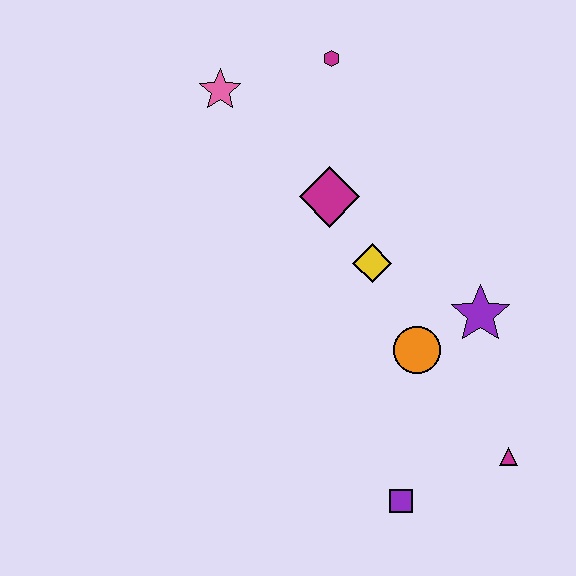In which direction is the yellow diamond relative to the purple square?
The yellow diamond is above the purple square.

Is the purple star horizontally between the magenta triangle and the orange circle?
Yes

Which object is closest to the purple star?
The orange circle is closest to the purple star.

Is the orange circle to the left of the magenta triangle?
Yes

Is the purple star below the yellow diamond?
Yes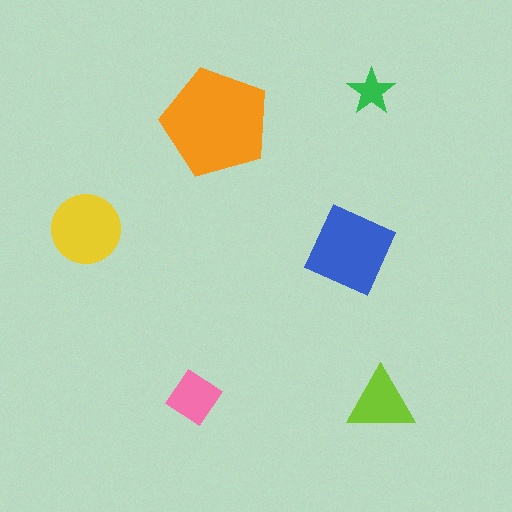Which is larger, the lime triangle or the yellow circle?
The yellow circle.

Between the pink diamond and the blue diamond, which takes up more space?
The blue diamond.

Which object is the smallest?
The green star.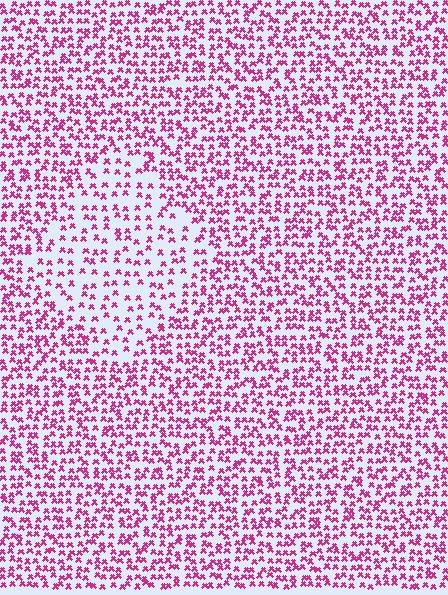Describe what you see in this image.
The image contains small magenta elements arranged at two different densities. A diamond-shaped region is visible where the elements are less densely packed than the surrounding area.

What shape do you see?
I see a diamond.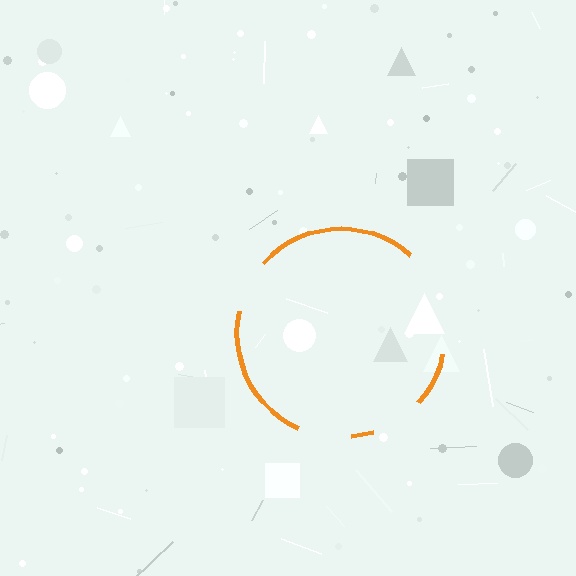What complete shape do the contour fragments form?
The contour fragments form a circle.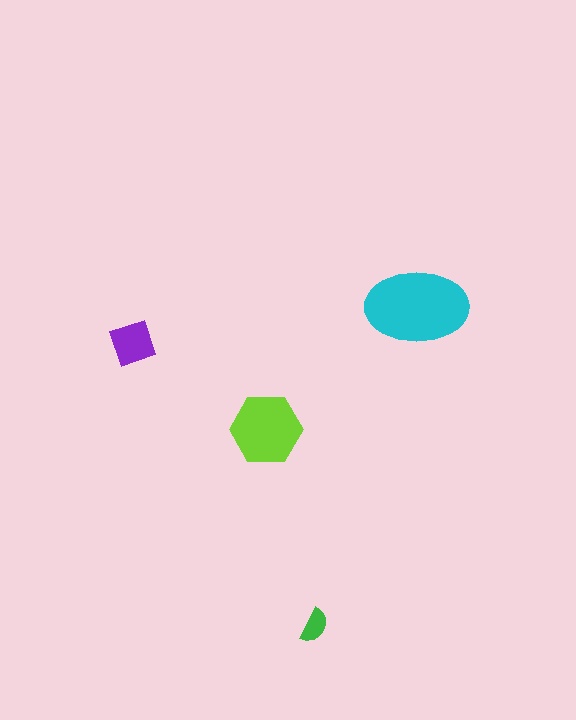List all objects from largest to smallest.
The cyan ellipse, the lime hexagon, the purple square, the green semicircle.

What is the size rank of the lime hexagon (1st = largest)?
2nd.